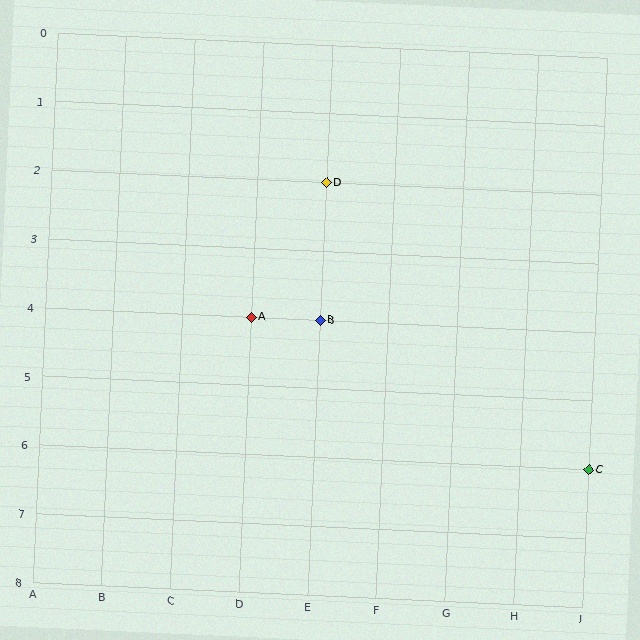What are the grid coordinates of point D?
Point D is at grid coordinates (E, 2).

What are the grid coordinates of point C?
Point C is at grid coordinates (I, 6).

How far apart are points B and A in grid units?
Points B and A are 1 column apart.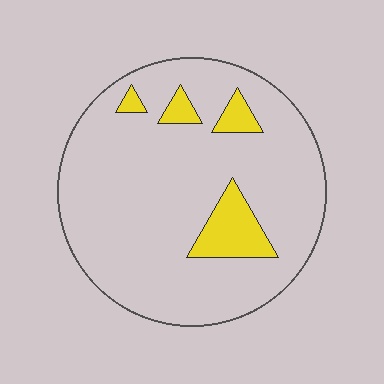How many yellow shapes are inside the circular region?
4.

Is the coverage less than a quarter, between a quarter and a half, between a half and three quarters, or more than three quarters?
Less than a quarter.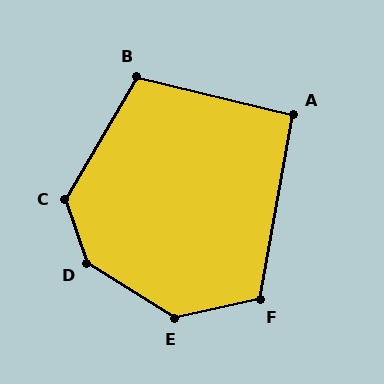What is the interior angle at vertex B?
Approximately 107 degrees (obtuse).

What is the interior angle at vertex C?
Approximately 131 degrees (obtuse).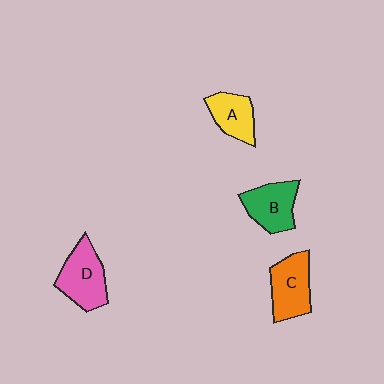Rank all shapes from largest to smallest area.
From largest to smallest: D (pink), C (orange), B (green), A (yellow).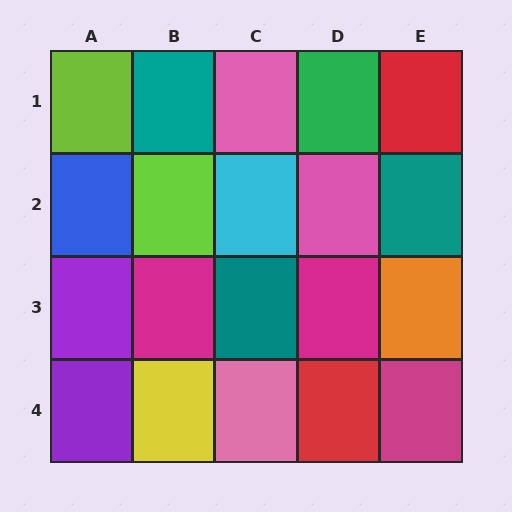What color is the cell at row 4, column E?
Magenta.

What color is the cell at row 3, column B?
Magenta.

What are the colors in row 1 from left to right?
Lime, teal, pink, green, red.